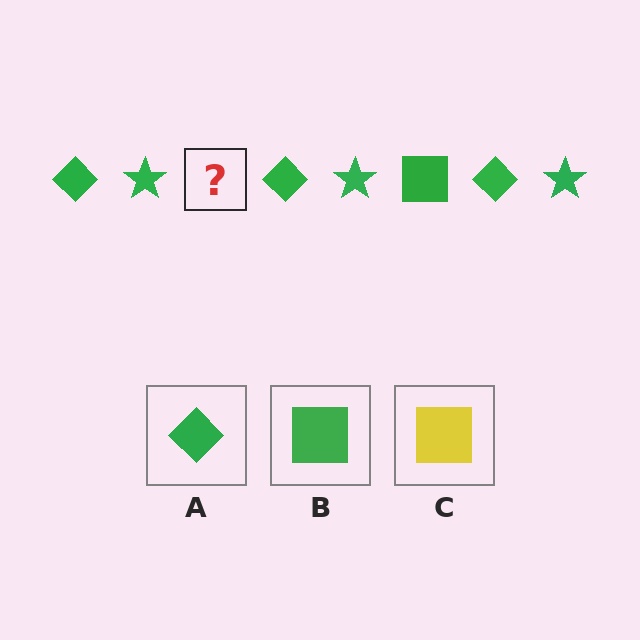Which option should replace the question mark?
Option B.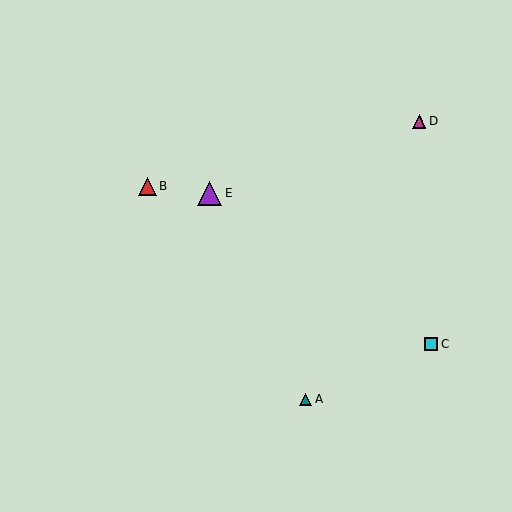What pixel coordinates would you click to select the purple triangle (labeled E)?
Click at (210, 193) to select the purple triangle E.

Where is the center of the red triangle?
The center of the red triangle is at (147, 186).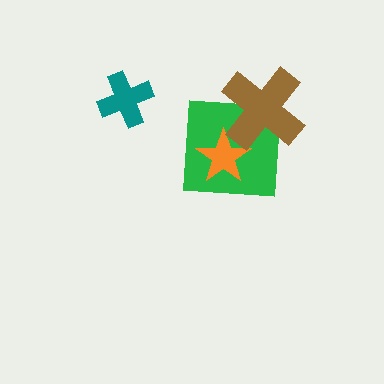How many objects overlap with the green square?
2 objects overlap with the green square.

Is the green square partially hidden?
Yes, it is partially covered by another shape.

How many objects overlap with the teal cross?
0 objects overlap with the teal cross.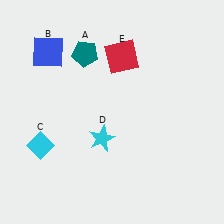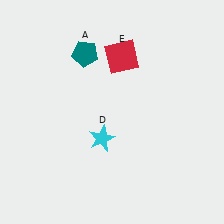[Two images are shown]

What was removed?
The blue square (B), the cyan diamond (C) were removed in Image 2.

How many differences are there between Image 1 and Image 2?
There are 2 differences between the two images.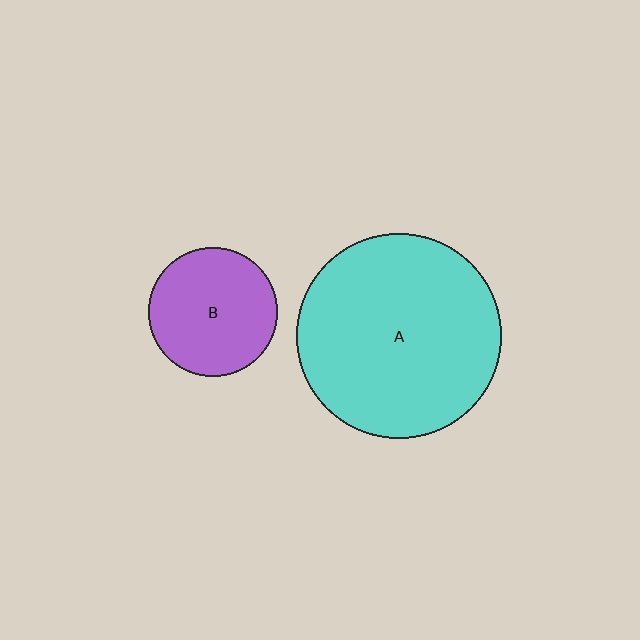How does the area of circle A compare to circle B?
Approximately 2.5 times.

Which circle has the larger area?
Circle A (cyan).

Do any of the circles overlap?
No, none of the circles overlap.